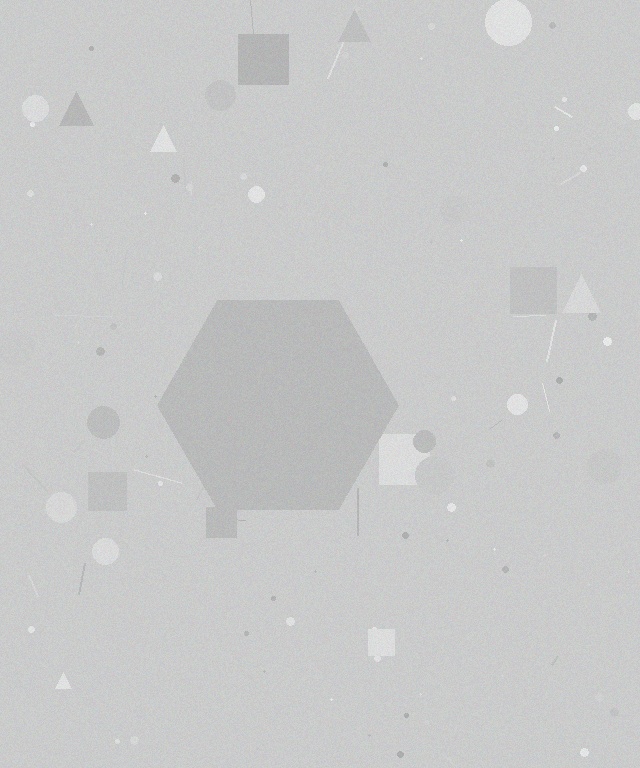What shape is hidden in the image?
A hexagon is hidden in the image.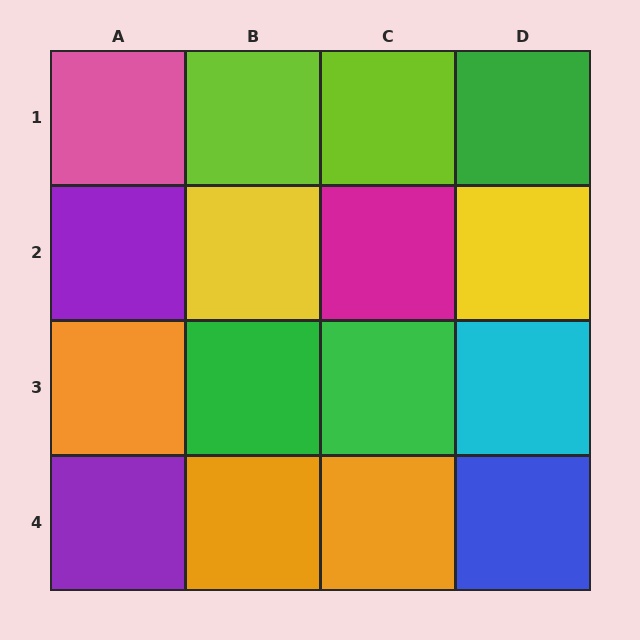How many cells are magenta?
1 cell is magenta.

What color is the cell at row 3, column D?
Cyan.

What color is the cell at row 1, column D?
Green.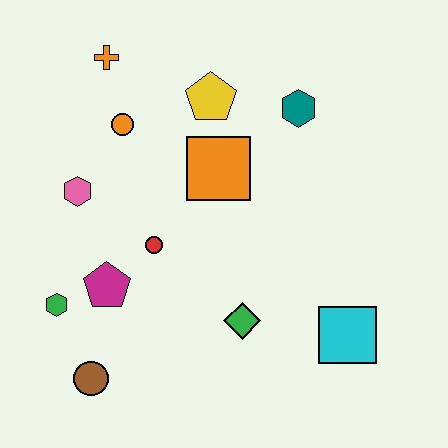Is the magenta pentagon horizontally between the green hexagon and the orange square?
Yes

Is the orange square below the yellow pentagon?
Yes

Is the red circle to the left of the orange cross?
No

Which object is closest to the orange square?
The yellow pentagon is closest to the orange square.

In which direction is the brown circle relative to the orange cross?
The brown circle is below the orange cross.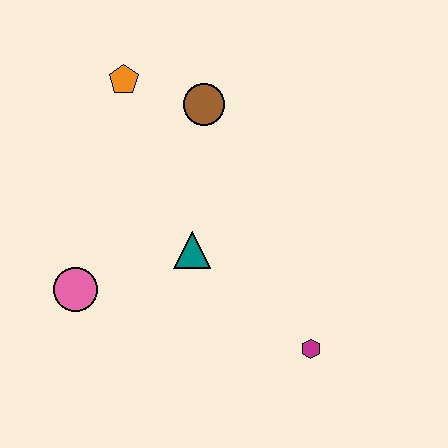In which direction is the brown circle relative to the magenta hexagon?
The brown circle is above the magenta hexagon.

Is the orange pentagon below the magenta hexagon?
No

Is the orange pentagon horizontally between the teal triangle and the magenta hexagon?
No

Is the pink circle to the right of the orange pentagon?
No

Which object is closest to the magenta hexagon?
The teal triangle is closest to the magenta hexagon.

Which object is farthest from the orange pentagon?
The magenta hexagon is farthest from the orange pentagon.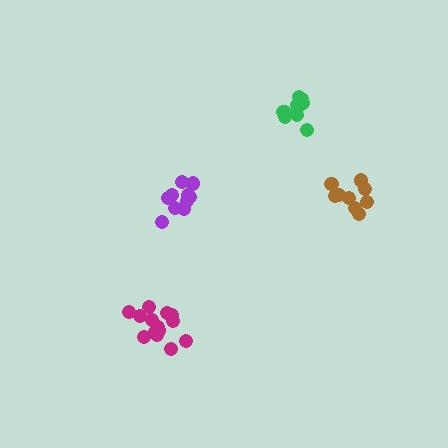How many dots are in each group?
Group 1: 10 dots, Group 2: 10 dots, Group 3: 15 dots, Group 4: 9 dots (44 total).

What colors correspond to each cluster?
The clusters are colored: green, purple, magenta, brown.